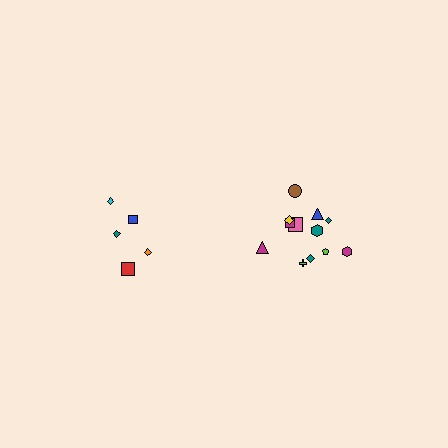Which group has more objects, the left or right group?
The right group.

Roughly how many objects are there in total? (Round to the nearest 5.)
Roughly 15 objects in total.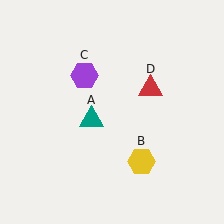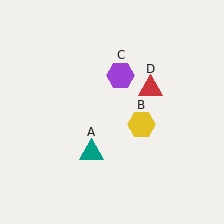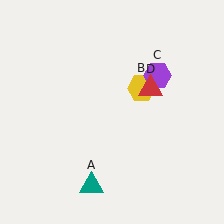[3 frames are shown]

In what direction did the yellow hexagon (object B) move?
The yellow hexagon (object B) moved up.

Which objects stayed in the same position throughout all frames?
Red triangle (object D) remained stationary.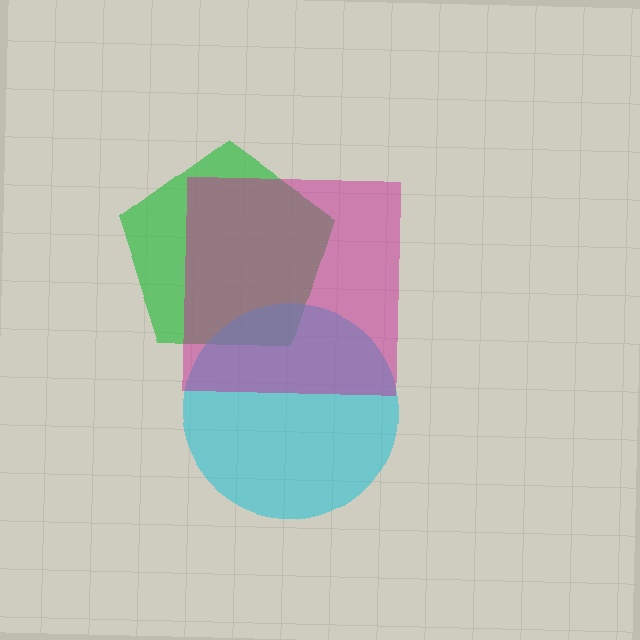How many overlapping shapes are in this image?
There are 3 overlapping shapes in the image.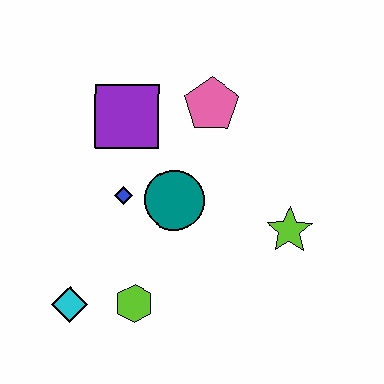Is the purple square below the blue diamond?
No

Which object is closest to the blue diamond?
The teal circle is closest to the blue diamond.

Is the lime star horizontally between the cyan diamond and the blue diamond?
No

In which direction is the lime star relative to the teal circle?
The lime star is to the right of the teal circle.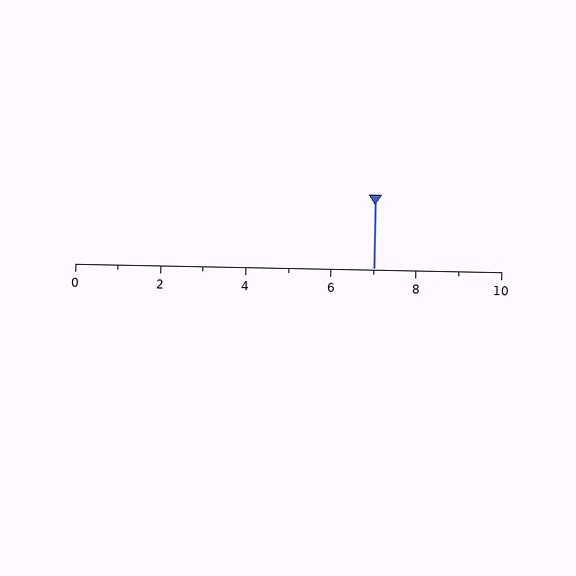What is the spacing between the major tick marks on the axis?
The major ticks are spaced 2 apart.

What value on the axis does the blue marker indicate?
The marker indicates approximately 7.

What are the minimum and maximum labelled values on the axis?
The axis runs from 0 to 10.